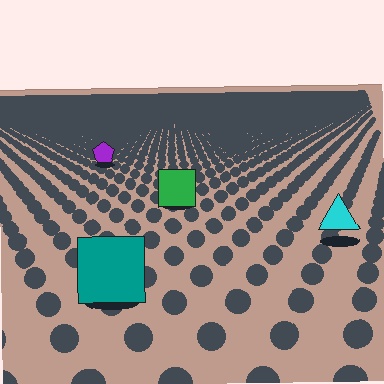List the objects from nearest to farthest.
From nearest to farthest: the teal square, the cyan triangle, the green square, the purple pentagon.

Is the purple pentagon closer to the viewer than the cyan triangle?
No. The cyan triangle is closer — you can tell from the texture gradient: the ground texture is coarser near it.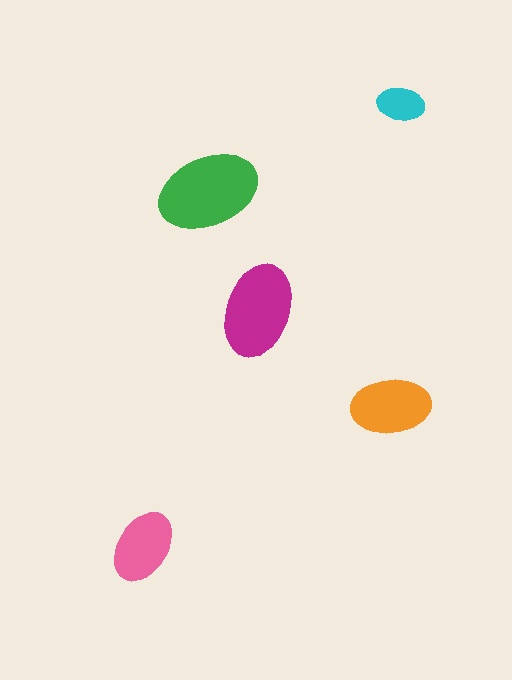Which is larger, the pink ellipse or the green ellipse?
The green one.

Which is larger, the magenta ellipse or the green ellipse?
The green one.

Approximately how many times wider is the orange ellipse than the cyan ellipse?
About 1.5 times wider.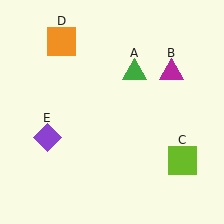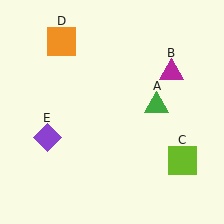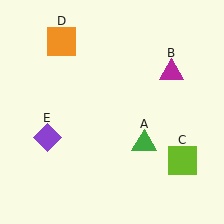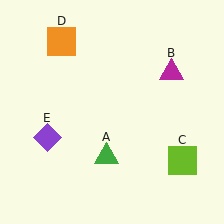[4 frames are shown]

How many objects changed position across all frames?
1 object changed position: green triangle (object A).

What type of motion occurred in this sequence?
The green triangle (object A) rotated clockwise around the center of the scene.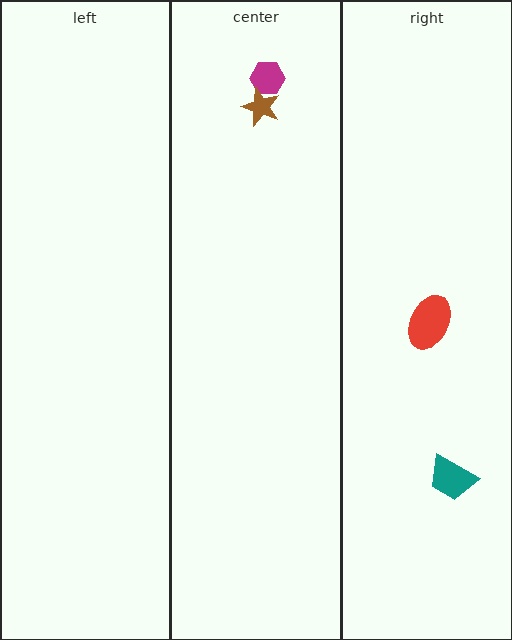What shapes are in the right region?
The teal trapezoid, the red ellipse.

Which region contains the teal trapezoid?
The right region.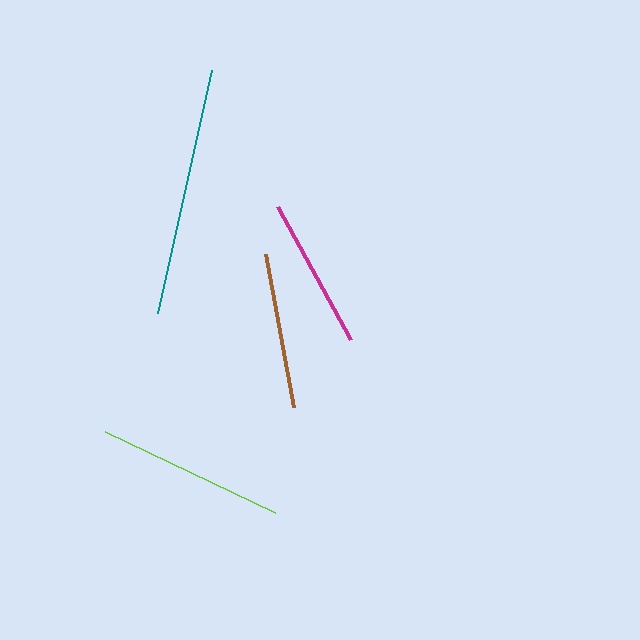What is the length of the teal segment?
The teal segment is approximately 249 pixels long.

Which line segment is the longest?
The teal line is the longest at approximately 249 pixels.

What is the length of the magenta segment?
The magenta segment is approximately 151 pixels long.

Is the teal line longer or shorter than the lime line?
The teal line is longer than the lime line.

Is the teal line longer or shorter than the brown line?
The teal line is longer than the brown line.